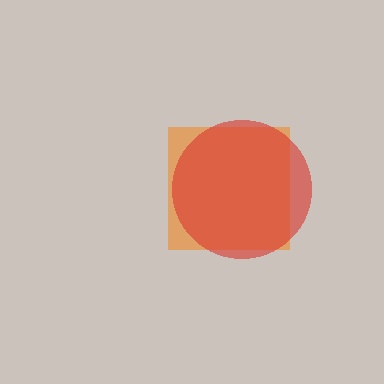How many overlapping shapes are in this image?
There are 2 overlapping shapes in the image.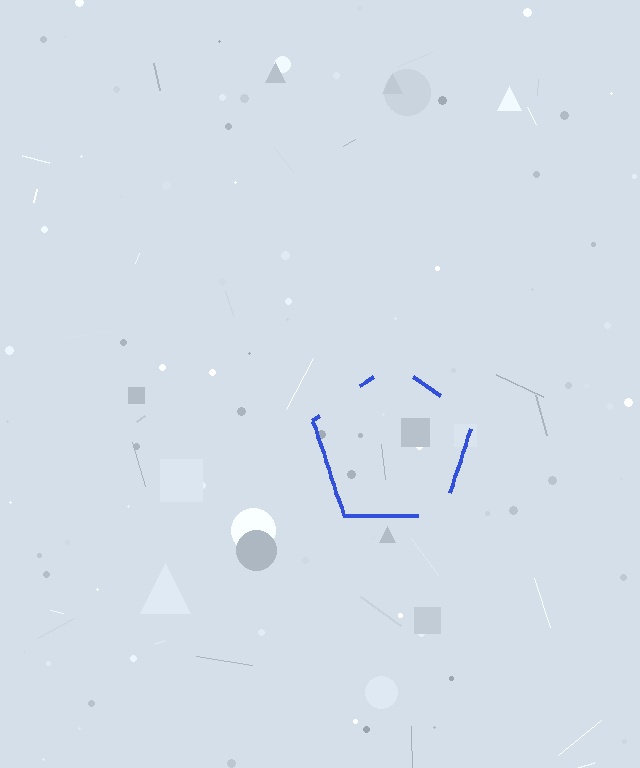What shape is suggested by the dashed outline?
The dashed outline suggests a pentagon.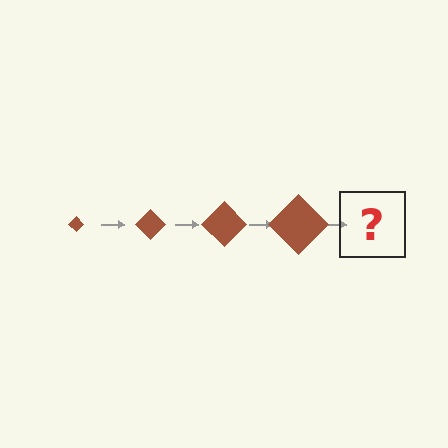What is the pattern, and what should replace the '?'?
The pattern is that the diamond gets progressively larger each step. The '?' should be a brown diamond, larger than the previous one.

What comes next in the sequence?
The next element should be a brown diamond, larger than the previous one.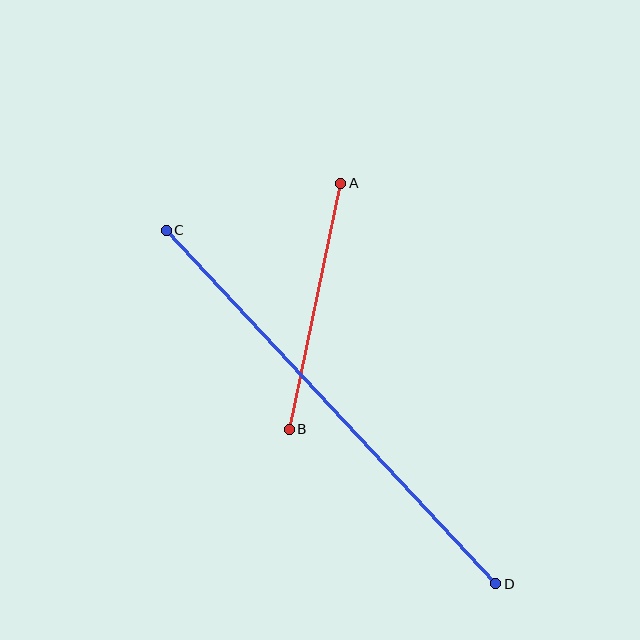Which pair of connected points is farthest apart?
Points C and D are farthest apart.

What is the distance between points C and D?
The distance is approximately 483 pixels.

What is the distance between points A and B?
The distance is approximately 251 pixels.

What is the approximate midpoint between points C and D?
The midpoint is at approximately (331, 407) pixels.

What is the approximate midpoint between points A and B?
The midpoint is at approximately (315, 306) pixels.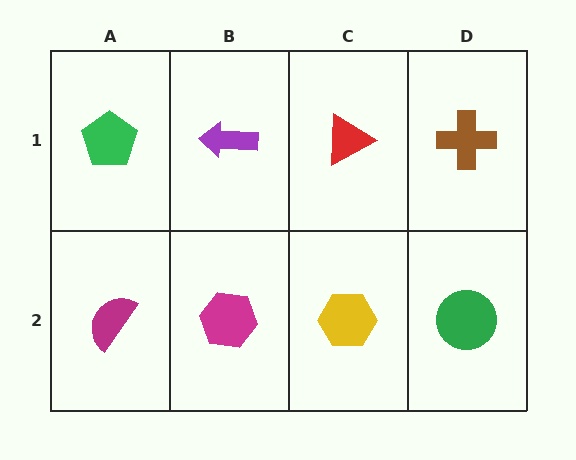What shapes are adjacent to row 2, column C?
A red triangle (row 1, column C), a magenta hexagon (row 2, column B), a green circle (row 2, column D).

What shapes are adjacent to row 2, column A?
A green pentagon (row 1, column A), a magenta hexagon (row 2, column B).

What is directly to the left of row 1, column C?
A purple arrow.